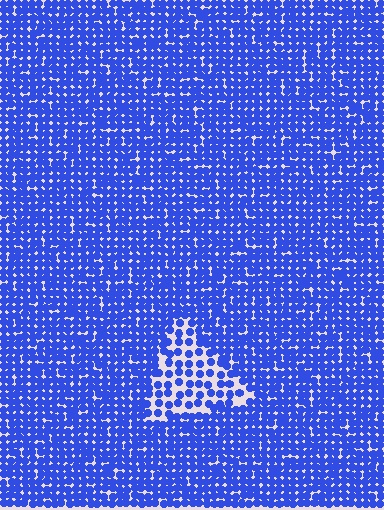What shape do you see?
I see a triangle.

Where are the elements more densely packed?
The elements are more densely packed outside the triangle boundary.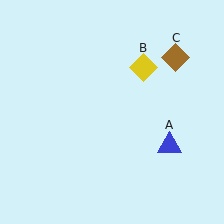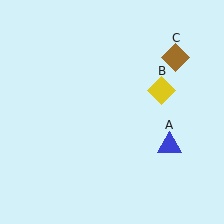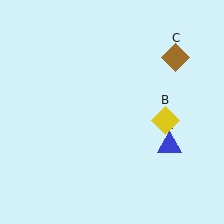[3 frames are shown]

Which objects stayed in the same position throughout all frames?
Blue triangle (object A) and brown diamond (object C) remained stationary.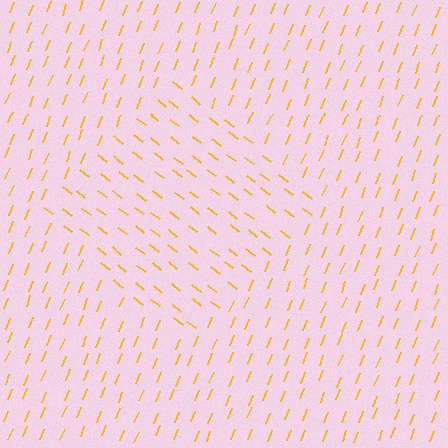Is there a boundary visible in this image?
Yes, there is a texture boundary formed by a change in line orientation.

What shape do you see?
I see a diamond.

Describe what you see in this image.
The image is filled with small yellow line segments. A diamond region in the image has lines oriented differently from the surrounding lines, creating a visible texture boundary.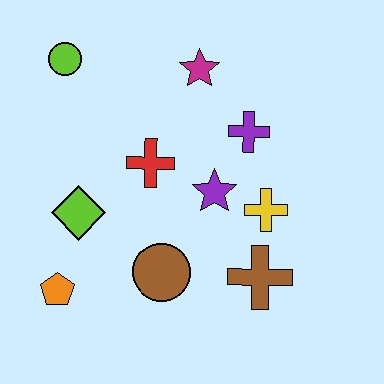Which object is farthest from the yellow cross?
The lime circle is farthest from the yellow cross.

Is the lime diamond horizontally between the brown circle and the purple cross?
No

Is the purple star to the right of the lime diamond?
Yes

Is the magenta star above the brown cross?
Yes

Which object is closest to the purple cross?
The purple star is closest to the purple cross.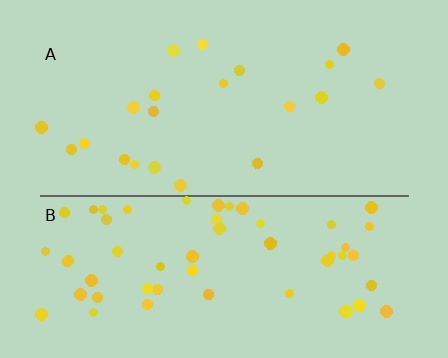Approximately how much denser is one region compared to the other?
Approximately 2.8× — region B over region A.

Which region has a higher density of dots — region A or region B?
B (the bottom).